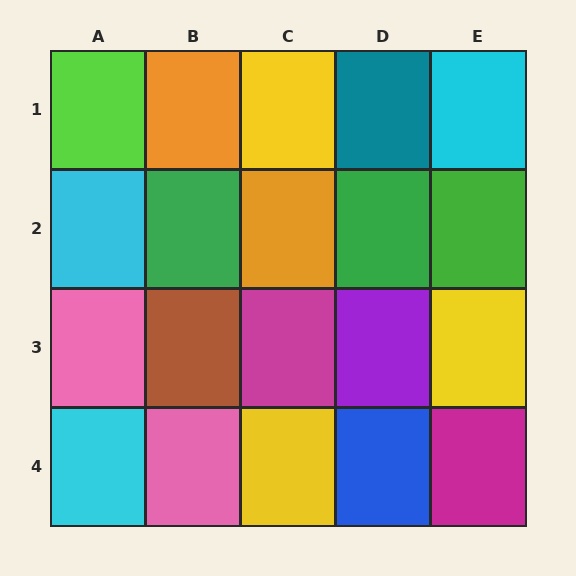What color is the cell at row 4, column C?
Yellow.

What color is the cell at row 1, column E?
Cyan.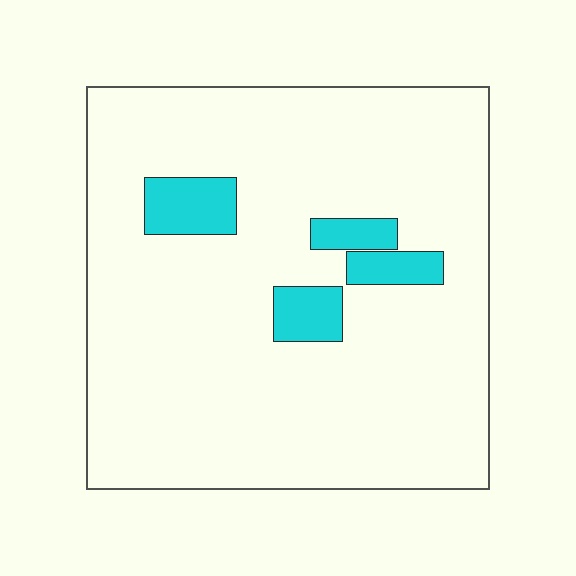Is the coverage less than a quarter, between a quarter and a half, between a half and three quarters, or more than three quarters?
Less than a quarter.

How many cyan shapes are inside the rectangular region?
4.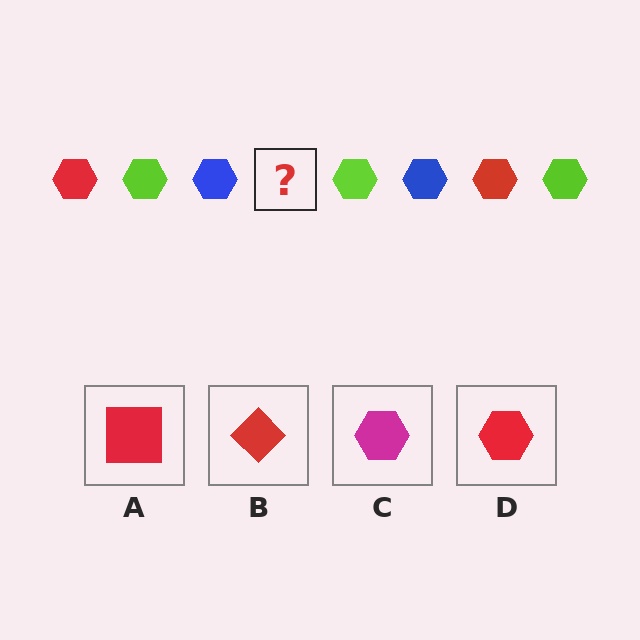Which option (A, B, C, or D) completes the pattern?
D.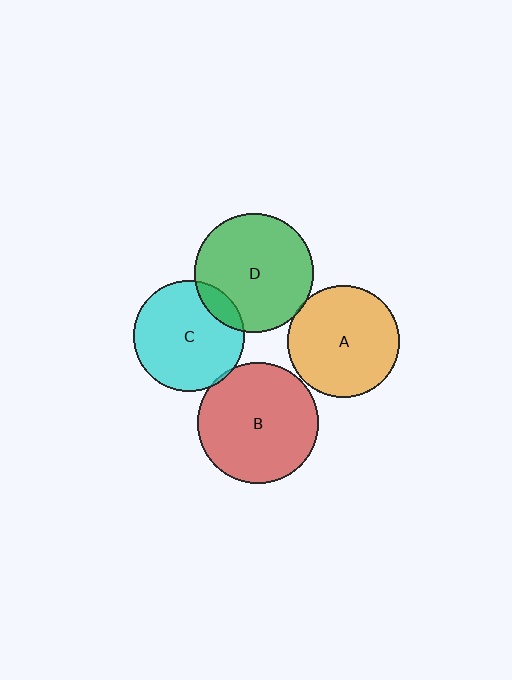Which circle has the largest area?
Circle B (red).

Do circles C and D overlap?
Yes.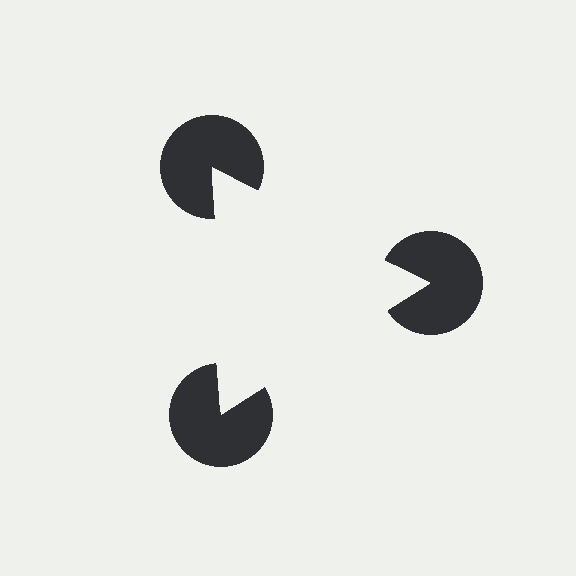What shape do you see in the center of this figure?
An illusory triangle — its edges are inferred from the aligned wedge cuts in the pac-man discs, not physically drawn.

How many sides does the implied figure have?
3 sides.